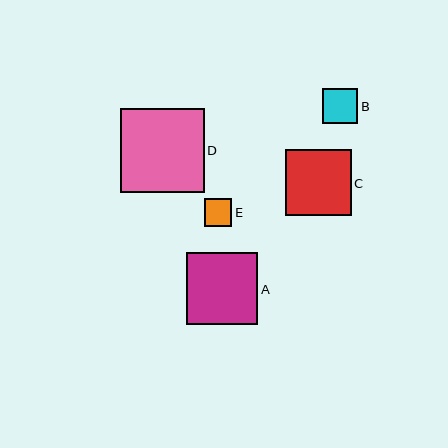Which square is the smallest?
Square E is the smallest with a size of approximately 28 pixels.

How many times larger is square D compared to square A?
Square D is approximately 1.2 times the size of square A.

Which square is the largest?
Square D is the largest with a size of approximately 84 pixels.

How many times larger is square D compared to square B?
Square D is approximately 2.4 times the size of square B.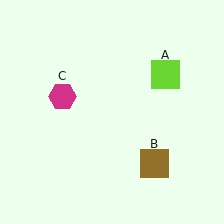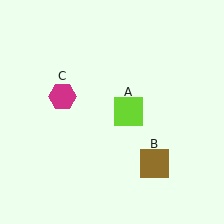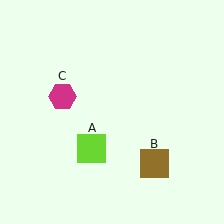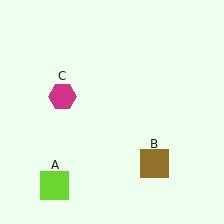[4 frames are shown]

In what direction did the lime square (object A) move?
The lime square (object A) moved down and to the left.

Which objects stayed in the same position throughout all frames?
Brown square (object B) and magenta hexagon (object C) remained stationary.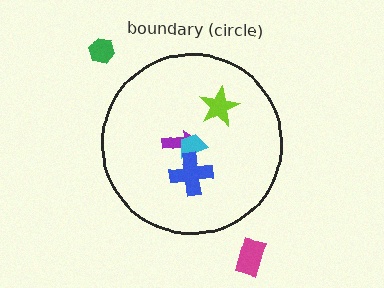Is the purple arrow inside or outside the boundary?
Inside.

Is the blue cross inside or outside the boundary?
Inside.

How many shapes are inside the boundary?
4 inside, 2 outside.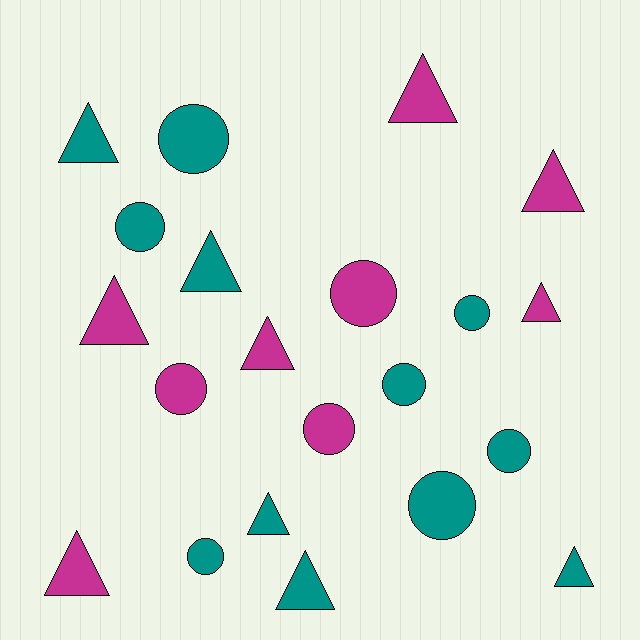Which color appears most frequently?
Teal, with 12 objects.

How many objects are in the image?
There are 21 objects.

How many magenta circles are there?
There are 3 magenta circles.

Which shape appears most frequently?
Triangle, with 11 objects.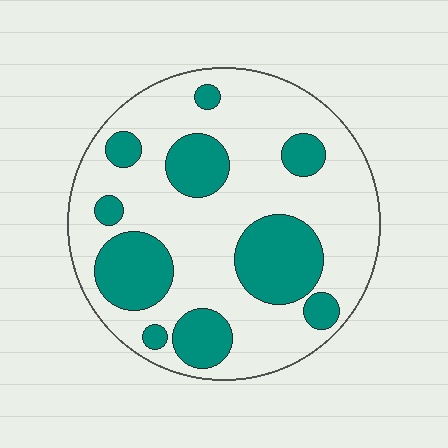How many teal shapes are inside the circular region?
10.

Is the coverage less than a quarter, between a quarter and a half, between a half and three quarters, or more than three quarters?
Between a quarter and a half.